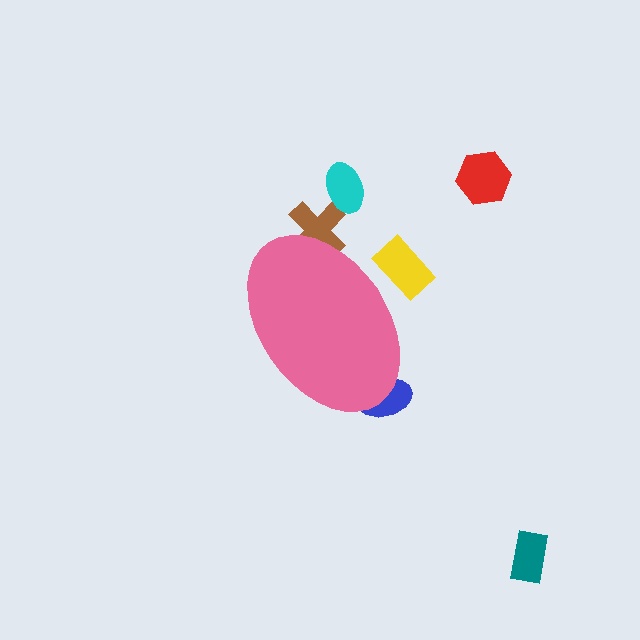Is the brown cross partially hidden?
Yes, the brown cross is partially hidden behind the pink ellipse.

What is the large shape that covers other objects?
A pink ellipse.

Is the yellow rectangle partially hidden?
Yes, the yellow rectangle is partially hidden behind the pink ellipse.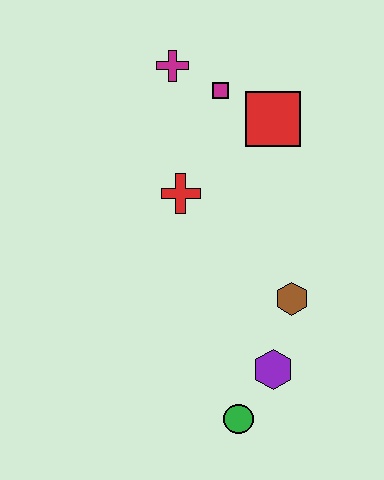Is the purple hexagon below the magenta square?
Yes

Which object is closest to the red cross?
The magenta square is closest to the red cross.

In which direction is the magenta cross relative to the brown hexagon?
The magenta cross is above the brown hexagon.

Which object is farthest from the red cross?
The green circle is farthest from the red cross.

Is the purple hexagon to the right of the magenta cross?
Yes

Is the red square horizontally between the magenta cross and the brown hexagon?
Yes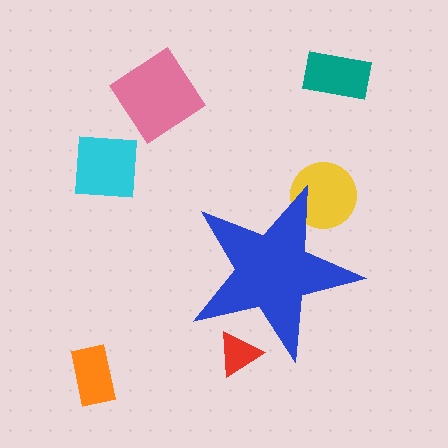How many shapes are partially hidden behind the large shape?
2 shapes are partially hidden.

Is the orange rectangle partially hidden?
No, the orange rectangle is fully visible.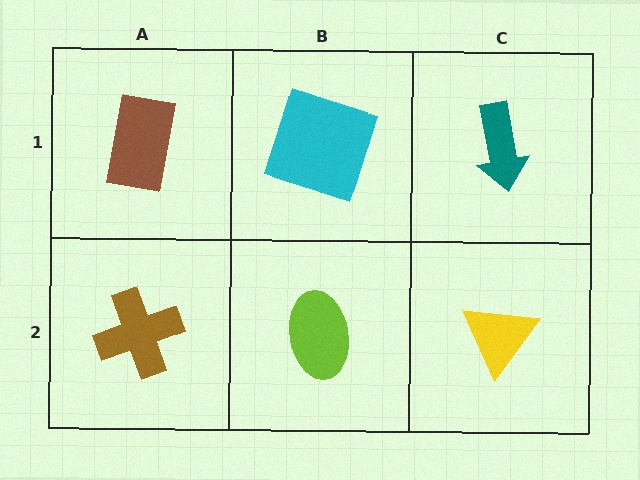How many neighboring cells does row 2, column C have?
2.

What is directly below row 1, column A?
A brown cross.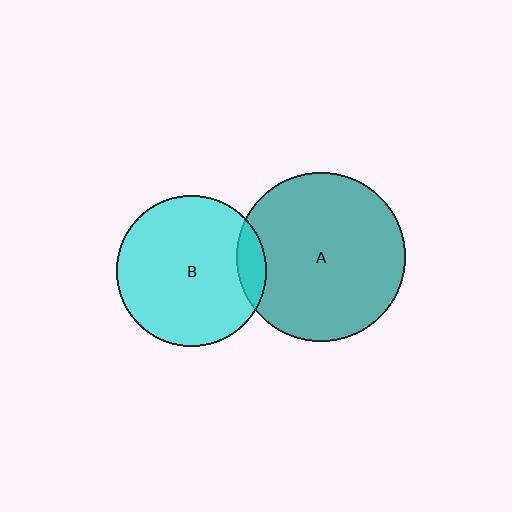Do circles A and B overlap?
Yes.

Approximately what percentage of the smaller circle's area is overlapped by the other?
Approximately 10%.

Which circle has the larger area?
Circle A (teal).